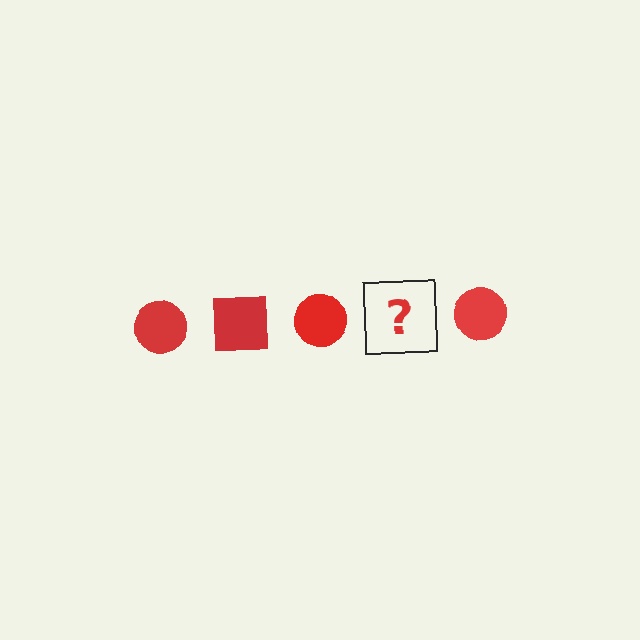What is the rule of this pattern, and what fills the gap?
The rule is that the pattern cycles through circle, square shapes in red. The gap should be filled with a red square.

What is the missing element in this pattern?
The missing element is a red square.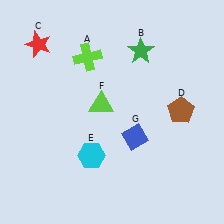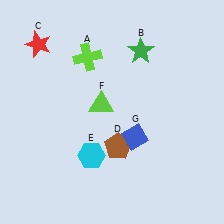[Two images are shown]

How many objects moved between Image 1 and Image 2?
1 object moved between the two images.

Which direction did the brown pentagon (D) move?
The brown pentagon (D) moved left.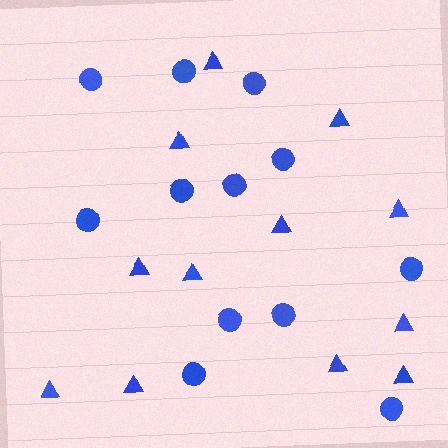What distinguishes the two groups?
There are 2 groups: one group of triangles (12) and one group of circles (12).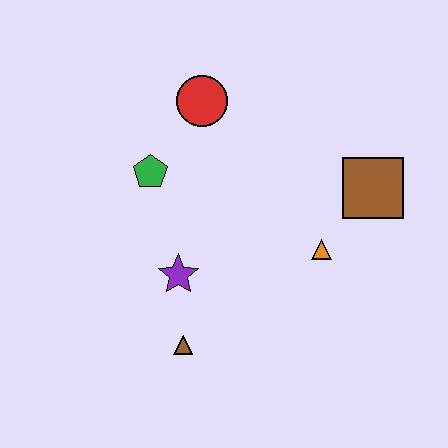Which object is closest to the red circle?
The green pentagon is closest to the red circle.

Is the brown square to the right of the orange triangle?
Yes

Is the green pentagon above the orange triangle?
Yes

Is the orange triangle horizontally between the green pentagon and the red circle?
No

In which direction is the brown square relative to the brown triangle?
The brown square is to the right of the brown triangle.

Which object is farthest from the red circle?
The brown triangle is farthest from the red circle.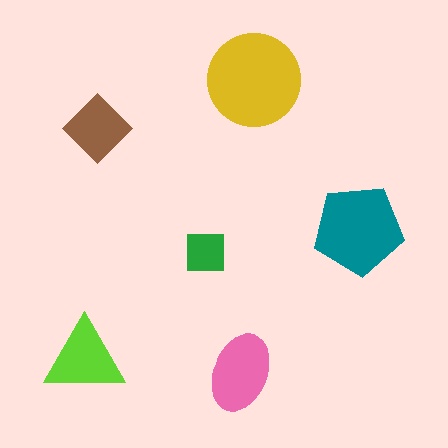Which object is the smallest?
The green square.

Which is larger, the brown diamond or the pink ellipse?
The pink ellipse.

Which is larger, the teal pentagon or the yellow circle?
The yellow circle.